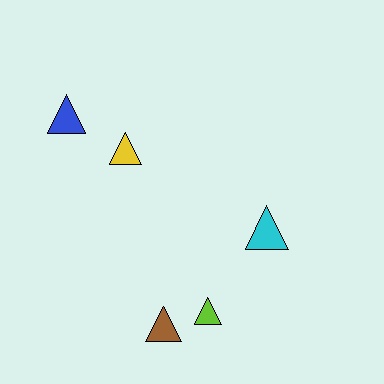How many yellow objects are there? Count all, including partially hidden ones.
There is 1 yellow object.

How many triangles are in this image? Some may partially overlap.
There are 5 triangles.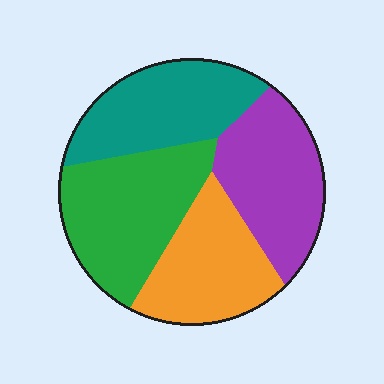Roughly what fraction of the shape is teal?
Teal takes up about one quarter (1/4) of the shape.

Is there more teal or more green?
Green.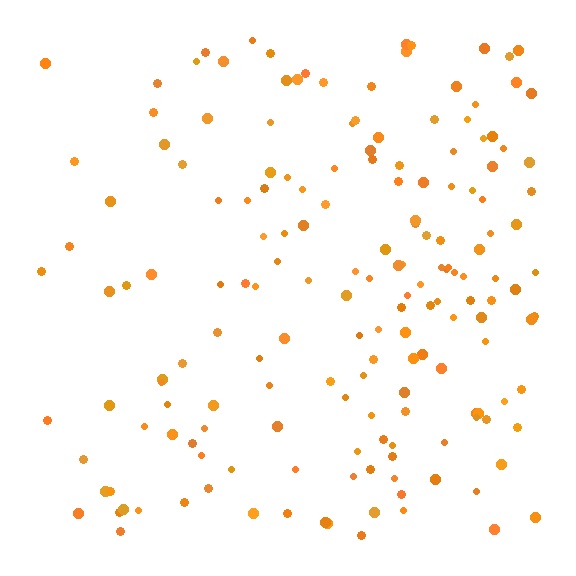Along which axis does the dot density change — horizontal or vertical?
Horizontal.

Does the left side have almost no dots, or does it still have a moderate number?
Still a moderate number, just noticeably fewer than the right.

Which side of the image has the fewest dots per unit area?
The left.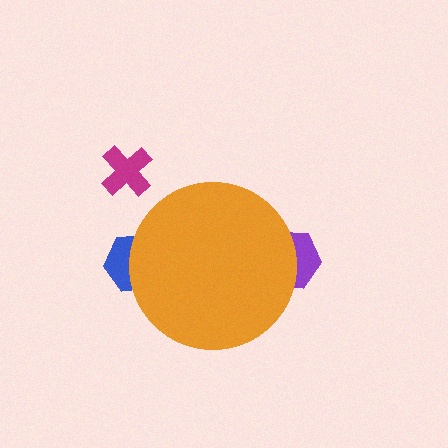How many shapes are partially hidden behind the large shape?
2 shapes are partially hidden.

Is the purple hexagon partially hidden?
Yes, the purple hexagon is partially hidden behind the orange circle.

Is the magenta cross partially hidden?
No, the magenta cross is fully visible.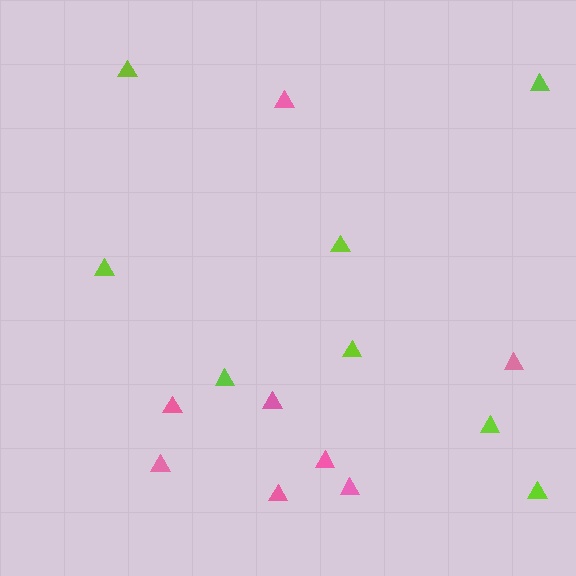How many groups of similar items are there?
There are 2 groups: one group of pink triangles (8) and one group of lime triangles (8).